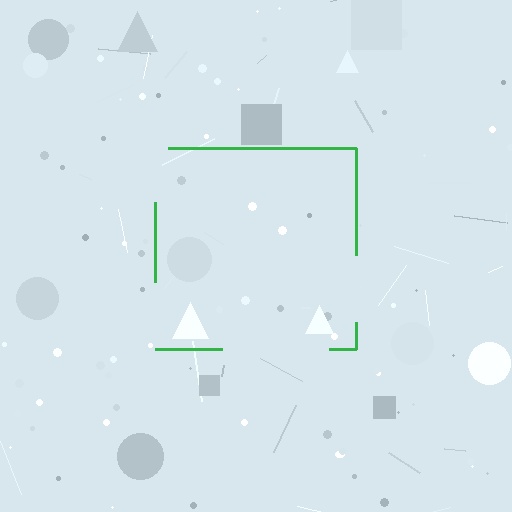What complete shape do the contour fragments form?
The contour fragments form a square.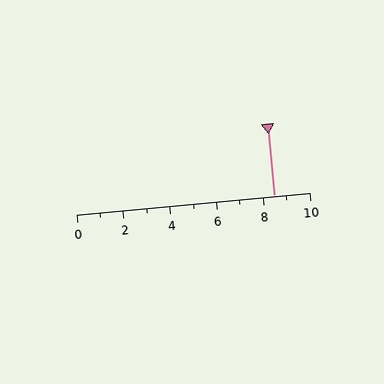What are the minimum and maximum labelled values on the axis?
The axis runs from 0 to 10.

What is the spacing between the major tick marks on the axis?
The major ticks are spaced 2 apart.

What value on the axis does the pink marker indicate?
The marker indicates approximately 8.5.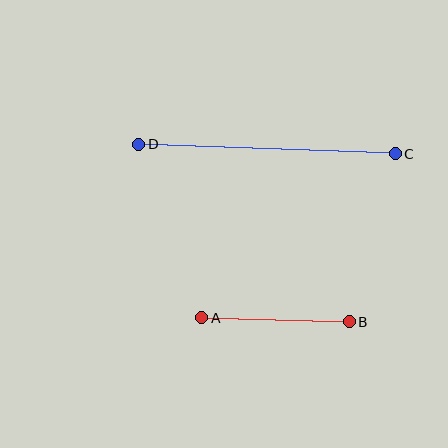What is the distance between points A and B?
The distance is approximately 148 pixels.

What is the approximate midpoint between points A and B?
The midpoint is at approximately (276, 320) pixels.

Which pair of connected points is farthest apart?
Points C and D are farthest apart.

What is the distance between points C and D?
The distance is approximately 257 pixels.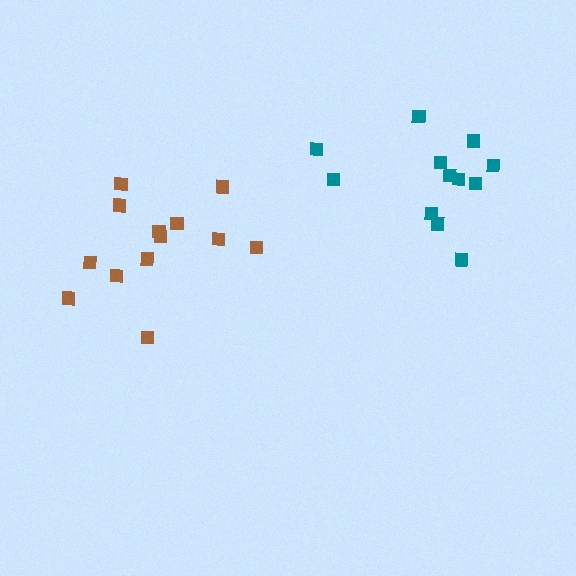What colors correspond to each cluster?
The clusters are colored: brown, teal.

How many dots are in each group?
Group 1: 13 dots, Group 2: 12 dots (25 total).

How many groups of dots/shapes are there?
There are 2 groups.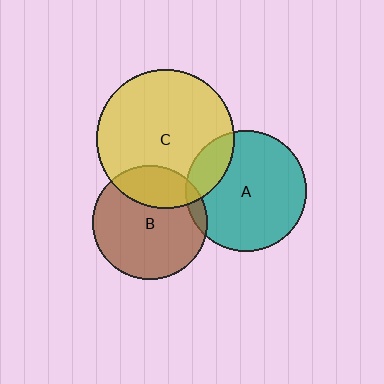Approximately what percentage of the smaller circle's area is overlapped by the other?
Approximately 15%.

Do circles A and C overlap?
Yes.